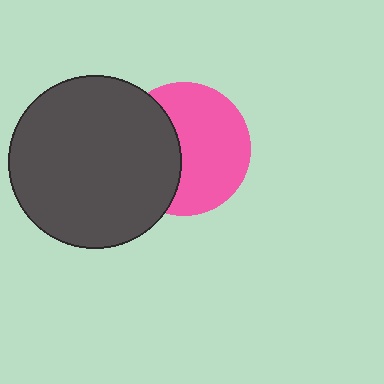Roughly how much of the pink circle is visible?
About half of it is visible (roughly 61%).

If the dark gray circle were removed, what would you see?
You would see the complete pink circle.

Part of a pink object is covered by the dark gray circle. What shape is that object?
It is a circle.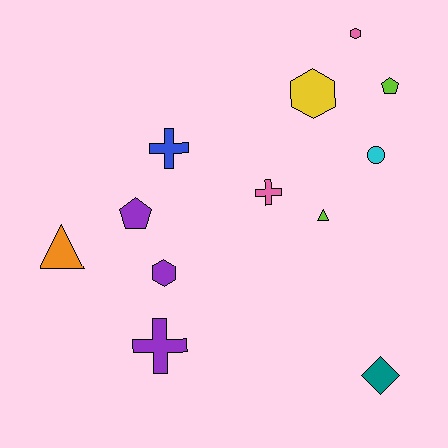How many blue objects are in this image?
There is 1 blue object.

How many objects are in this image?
There are 12 objects.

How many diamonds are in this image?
There is 1 diamond.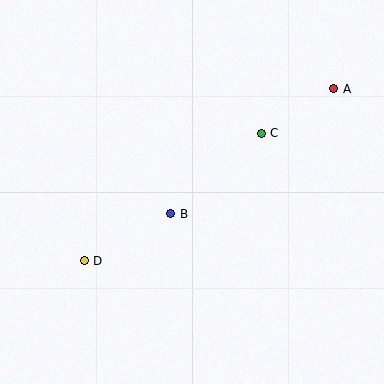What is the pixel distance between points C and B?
The distance between C and B is 121 pixels.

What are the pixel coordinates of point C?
Point C is at (261, 133).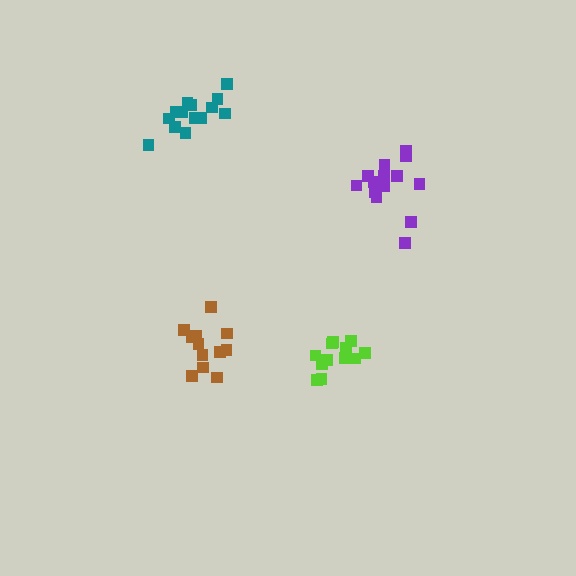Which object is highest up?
The teal cluster is topmost.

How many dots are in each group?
Group 1: 15 dots, Group 2: 12 dots, Group 3: 15 dots, Group 4: 12 dots (54 total).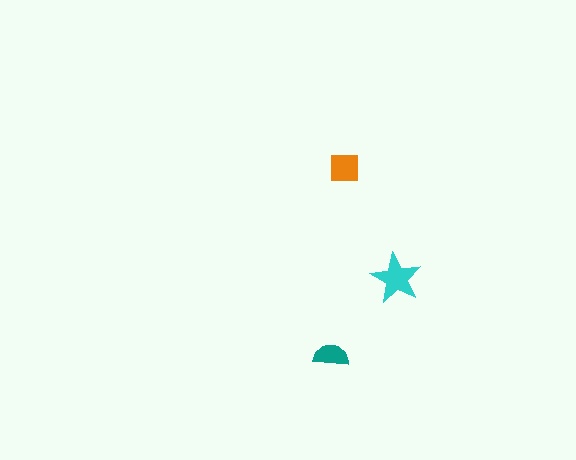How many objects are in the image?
There are 3 objects in the image.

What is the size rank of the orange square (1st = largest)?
2nd.